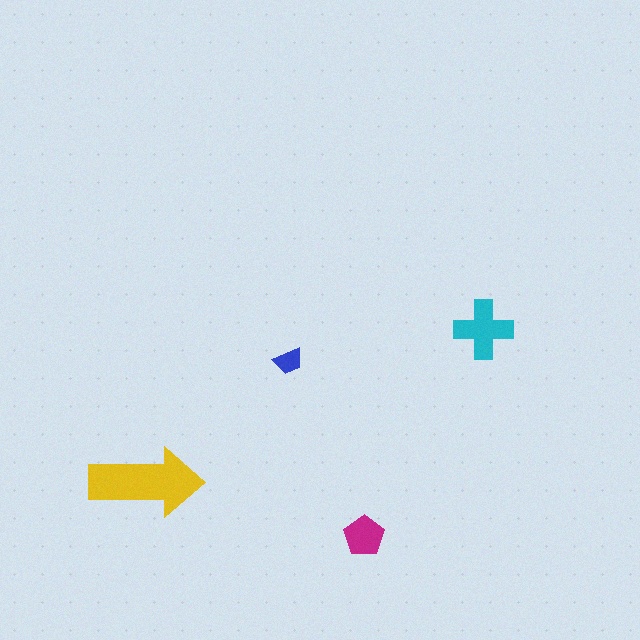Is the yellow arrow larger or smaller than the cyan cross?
Larger.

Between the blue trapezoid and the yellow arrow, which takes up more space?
The yellow arrow.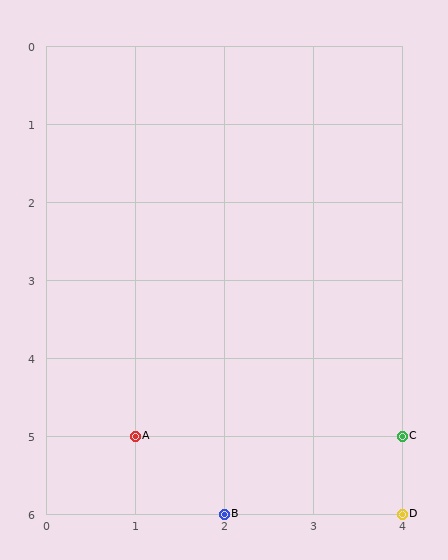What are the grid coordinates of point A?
Point A is at grid coordinates (1, 5).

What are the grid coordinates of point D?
Point D is at grid coordinates (4, 6).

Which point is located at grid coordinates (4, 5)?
Point C is at (4, 5).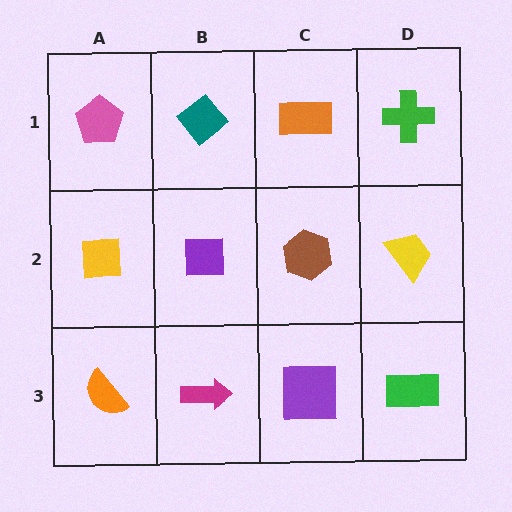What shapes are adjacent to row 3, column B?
A purple square (row 2, column B), an orange semicircle (row 3, column A), a purple square (row 3, column C).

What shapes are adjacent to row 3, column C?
A brown hexagon (row 2, column C), a magenta arrow (row 3, column B), a green rectangle (row 3, column D).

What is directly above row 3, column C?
A brown hexagon.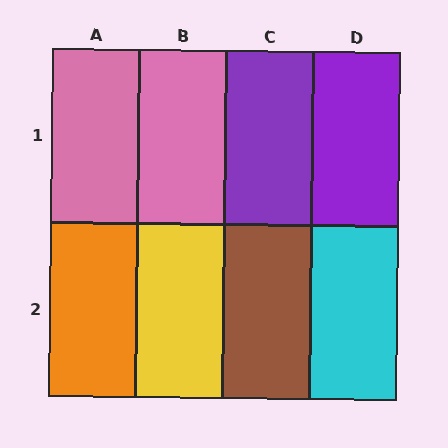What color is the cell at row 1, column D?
Purple.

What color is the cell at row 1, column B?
Pink.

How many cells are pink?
2 cells are pink.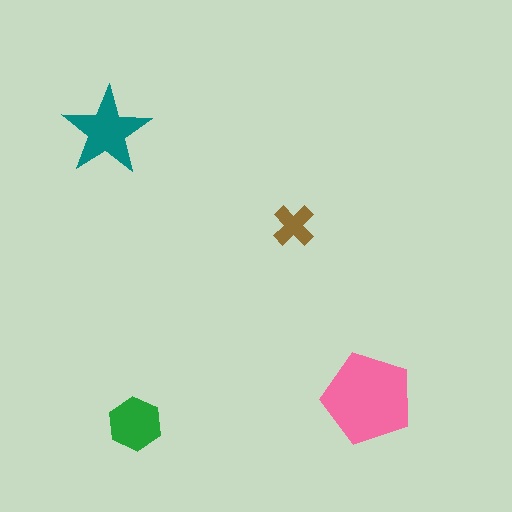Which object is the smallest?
The brown cross.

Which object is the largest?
The pink pentagon.